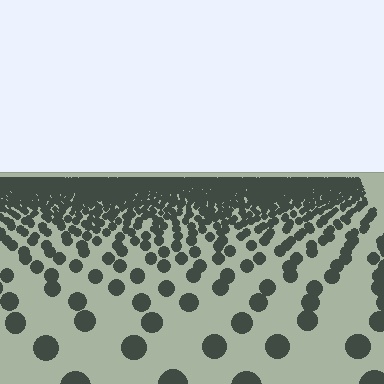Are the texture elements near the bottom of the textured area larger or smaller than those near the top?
Larger. Near the bottom, elements are closer to the viewer and appear at a bigger on-screen size.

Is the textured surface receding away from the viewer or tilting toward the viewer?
The surface is receding away from the viewer. Texture elements get smaller and denser toward the top.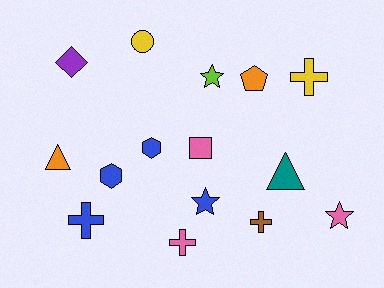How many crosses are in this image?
There are 4 crosses.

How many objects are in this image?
There are 15 objects.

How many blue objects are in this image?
There are 4 blue objects.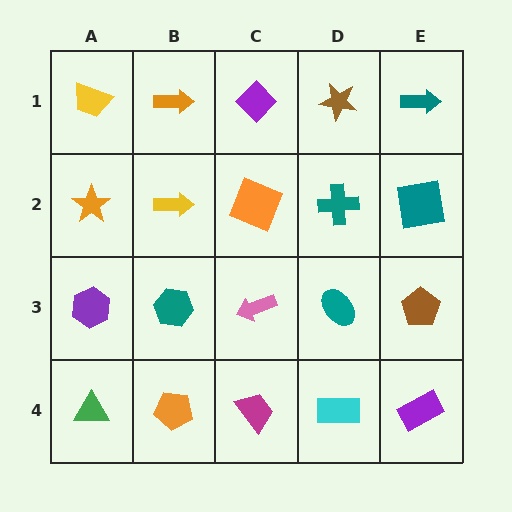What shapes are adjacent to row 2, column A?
A yellow trapezoid (row 1, column A), a purple hexagon (row 3, column A), a yellow arrow (row 2, column B).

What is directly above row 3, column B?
A yellow arrow.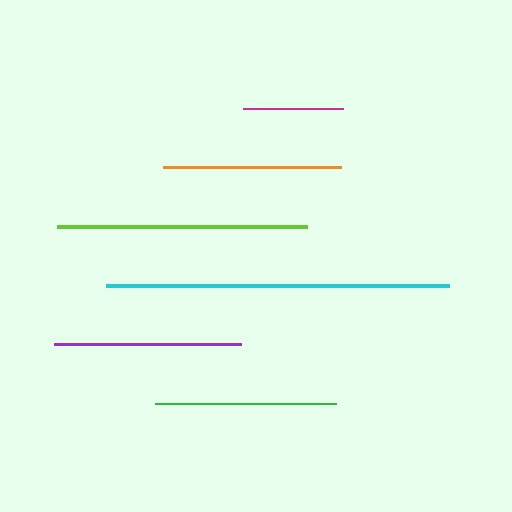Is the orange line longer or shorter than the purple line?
The purple line is longer than the orange line.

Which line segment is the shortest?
The magenta line is the shortest at approximately 99 pixels.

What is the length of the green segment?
The green segment is approximately 181 pixels long.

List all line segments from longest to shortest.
From longest to shortest: cyan, lime, purple, green, orange, magenta.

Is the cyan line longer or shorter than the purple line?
The cyan line is longer than the purple line.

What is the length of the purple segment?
The purple segment is approximately 188 pixels long.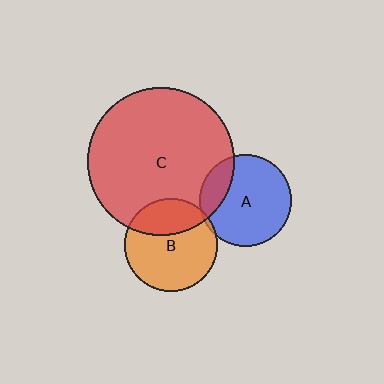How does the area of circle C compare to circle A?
Approximately 2.6 times.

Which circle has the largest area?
Circle C (red).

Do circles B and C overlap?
Yes.